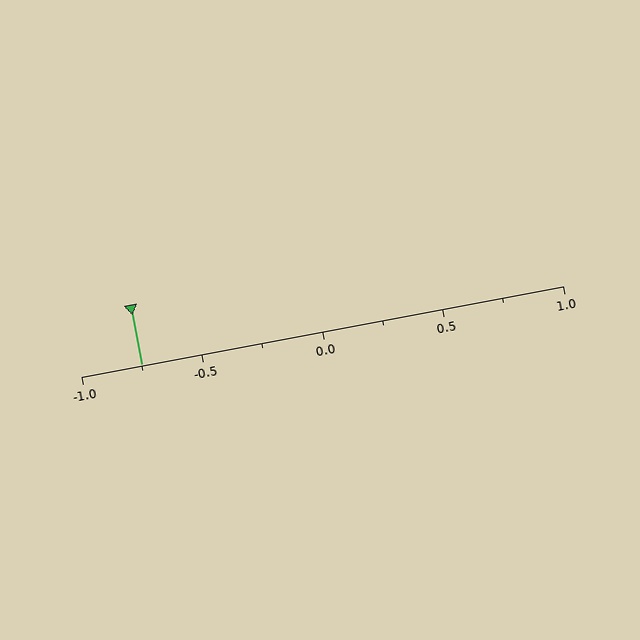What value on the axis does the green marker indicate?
The marker indicates approximately -0.75.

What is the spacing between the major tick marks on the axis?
The major ticks are spaced 0.5 apart.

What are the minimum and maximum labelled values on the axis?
The axis runs from -1.0 to 1.0.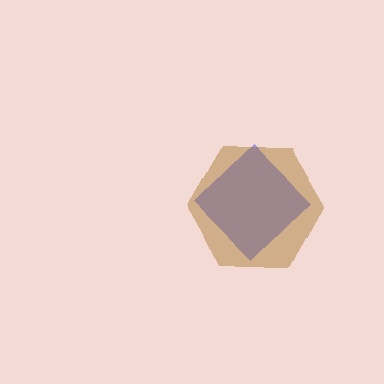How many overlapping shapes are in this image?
There are 2 overlapping shapes in the image.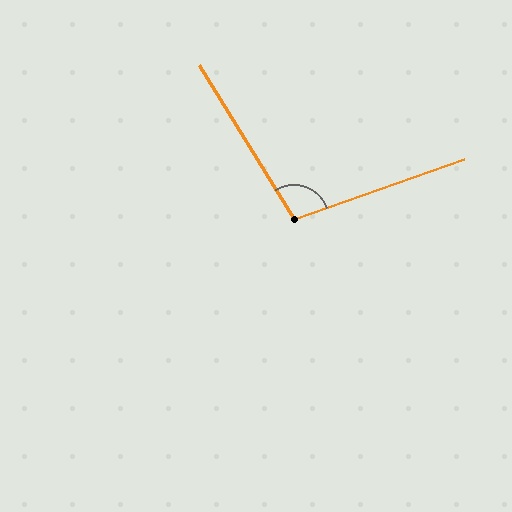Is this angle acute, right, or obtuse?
It is obtuse.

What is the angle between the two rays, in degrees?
Approximately 102 degrees.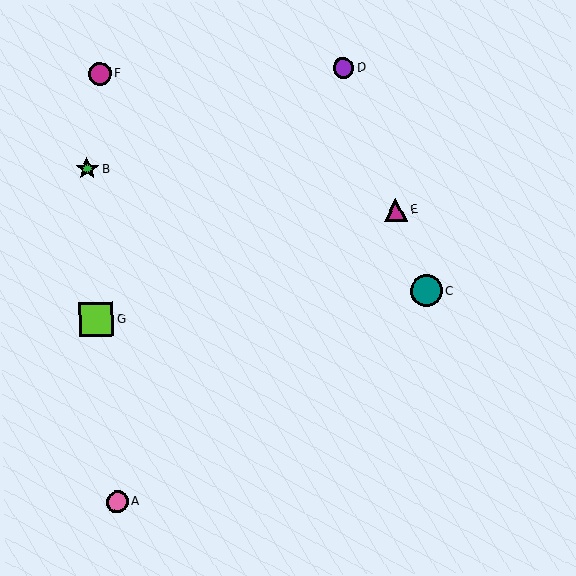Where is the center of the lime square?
The center of the lime square is at (96, 320).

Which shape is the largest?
The lime square (labeled G) is the largest.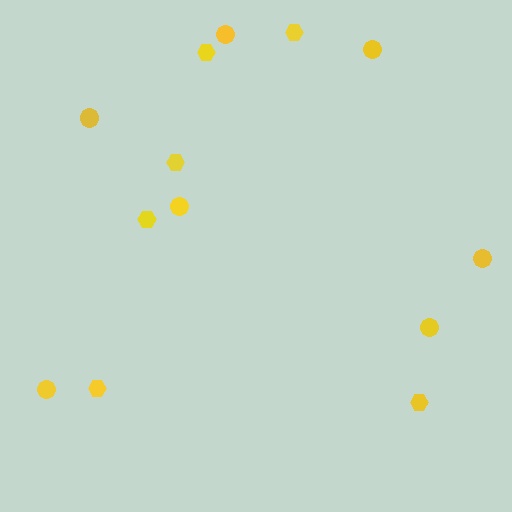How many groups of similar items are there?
There are 2 groups: one group of hexagons (6) and one group of circles (7).